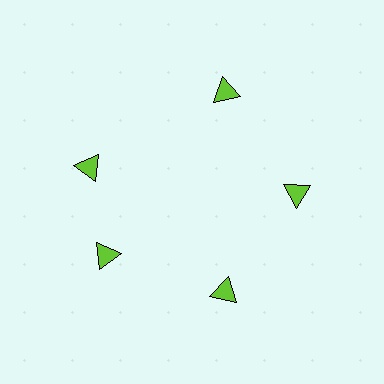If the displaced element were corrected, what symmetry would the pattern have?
It would have 5-fold rotational symmetry — the pattern would map onto itself every 72 degrees.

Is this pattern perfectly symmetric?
No. The 5 lime triangles are arranged in a ring, but one element near the 10 o'clock position is rotated out of alignment along the ring, breaking the 5-fold rotational symmetry.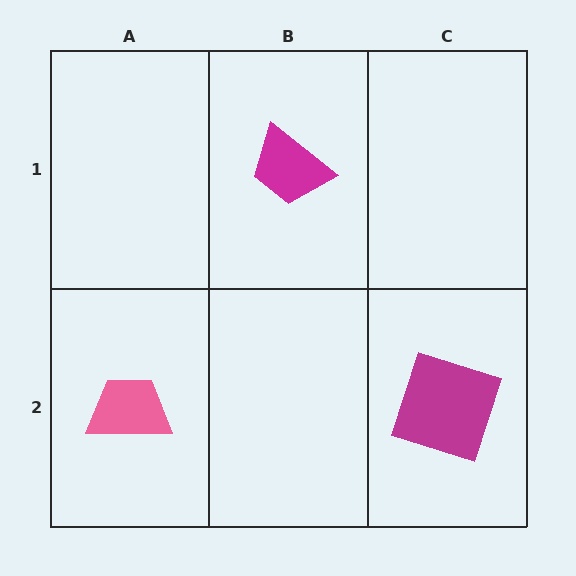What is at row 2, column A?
A pink trapezoid.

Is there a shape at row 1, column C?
No, that cell is empty.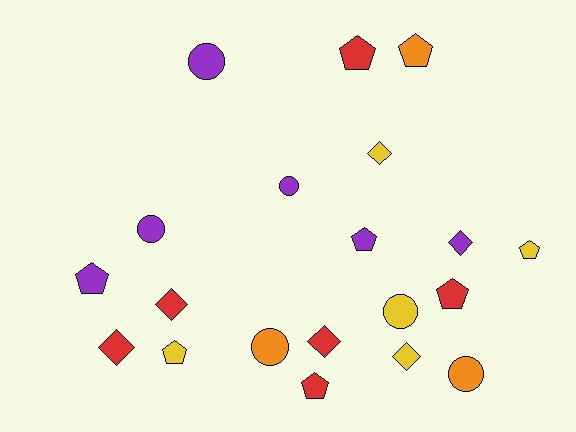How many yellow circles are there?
There is 1 yellow circle.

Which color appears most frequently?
Red, with 6 objects.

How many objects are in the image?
There are 20 objects.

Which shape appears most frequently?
Pentagon, with 8 objects.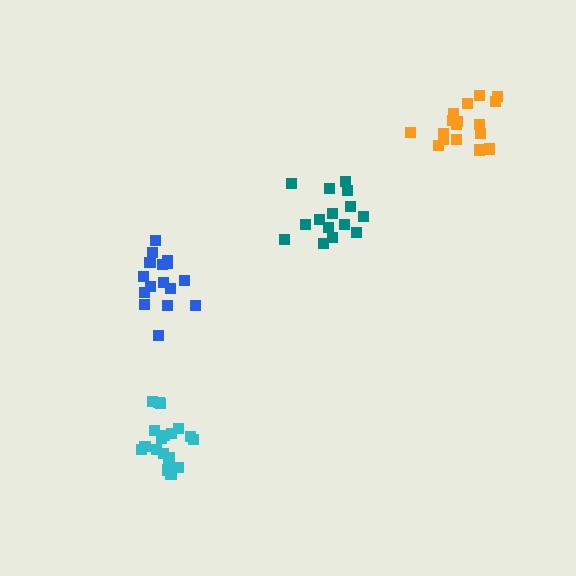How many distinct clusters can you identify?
There are 4 distinct clusters.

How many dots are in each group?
Group 1: 15 dots, Group 2: 18 dots, Group 3: 17 dots, Group 4: 16 dots (66 total).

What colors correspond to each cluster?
The clusters are colored: teal, cyan, orange, blue.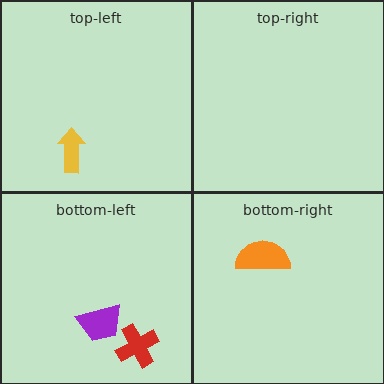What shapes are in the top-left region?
The yellow arrow.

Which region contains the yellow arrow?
The top-left region.